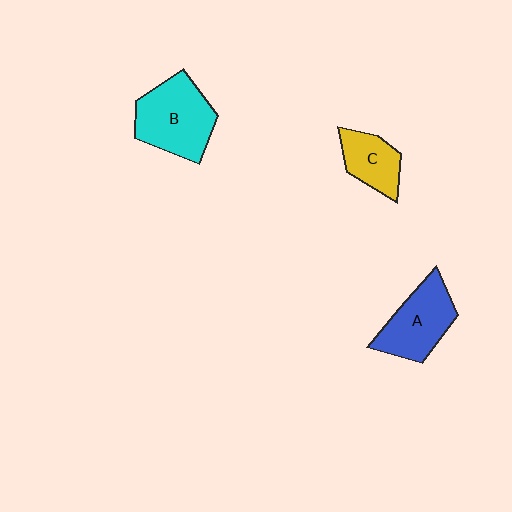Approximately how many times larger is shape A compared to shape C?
Approximately 1.5 times.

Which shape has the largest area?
Shape B (cyan).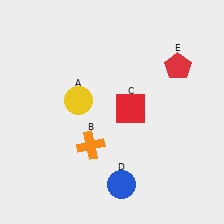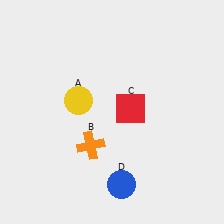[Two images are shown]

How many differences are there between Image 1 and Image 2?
There is 1 difference between the two images.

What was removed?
The red pentagon (E) was removed in Image 2.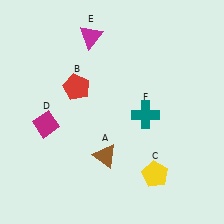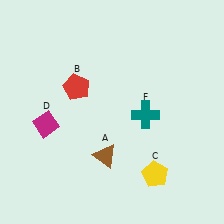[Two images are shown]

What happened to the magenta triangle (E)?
The magenta triangle (E) was removed in Image 2. It was in the top-left area of Image 1.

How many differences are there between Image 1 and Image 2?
There is 1 difference between the two images.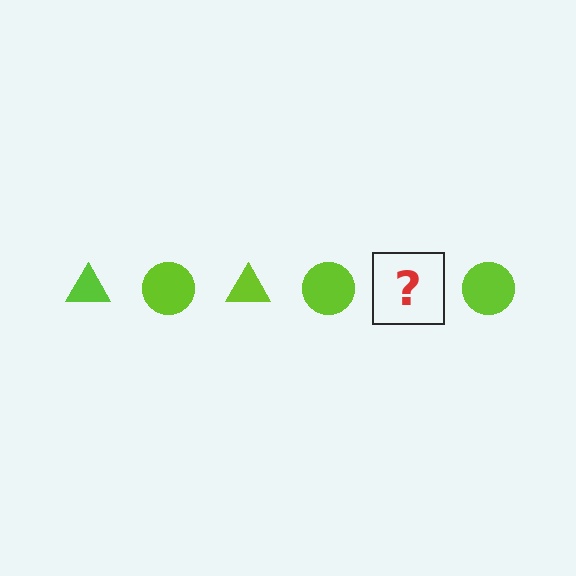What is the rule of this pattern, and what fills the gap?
The rule is that the pattern cycles through triangle, circle shapes in lime. The gap should be filled with a lime triangle.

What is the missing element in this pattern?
The missing element is a lime triangle.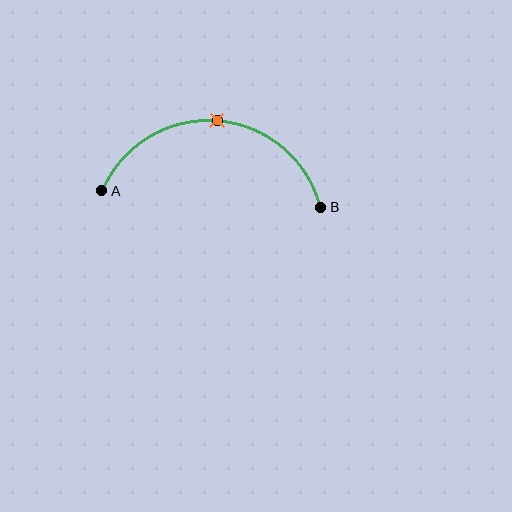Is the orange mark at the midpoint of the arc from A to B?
Yes. The orange mark lies on the arc at equal arc-length from both A and B — it is the arc midpoint.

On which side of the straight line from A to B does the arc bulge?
The arc bulges above the straight line connecting A and B.